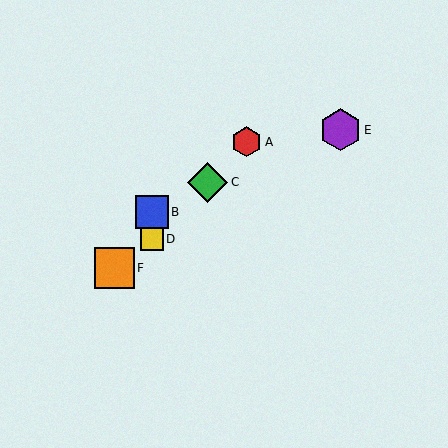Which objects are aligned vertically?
Objects B, D are aligned vertically.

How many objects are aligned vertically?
2 objects (B, D) are aligned vertically.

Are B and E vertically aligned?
No, B is at x≈152 and E is at x≈340.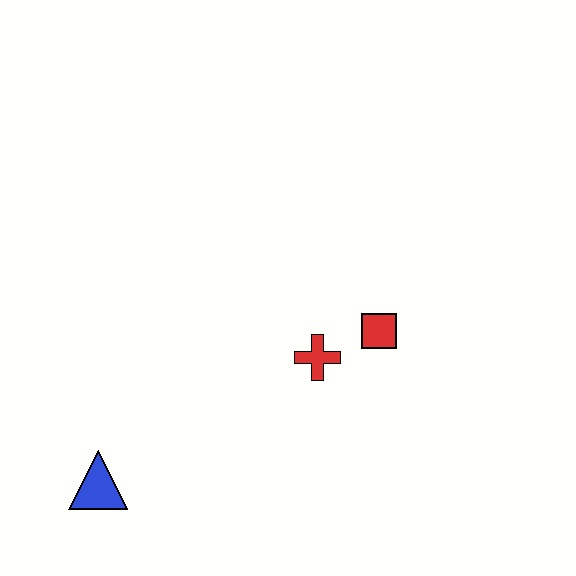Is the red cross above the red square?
No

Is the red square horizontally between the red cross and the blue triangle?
No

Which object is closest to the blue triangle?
The red cross is closest to the blue triangle.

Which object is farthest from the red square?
The blue triangle is farthest from the red square.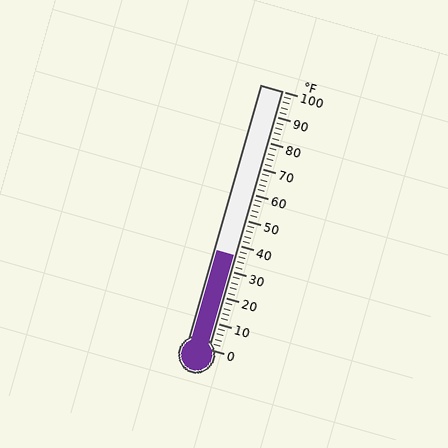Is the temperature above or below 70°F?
The temperature is below 70°F.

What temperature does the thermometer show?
The thermometer shows approximately 36°F.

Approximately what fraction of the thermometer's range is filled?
The thermometer is filled to approximately 35% of its range.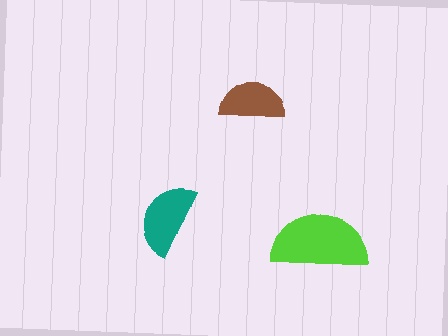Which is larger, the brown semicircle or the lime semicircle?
The lime one.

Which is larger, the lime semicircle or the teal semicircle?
The lime one.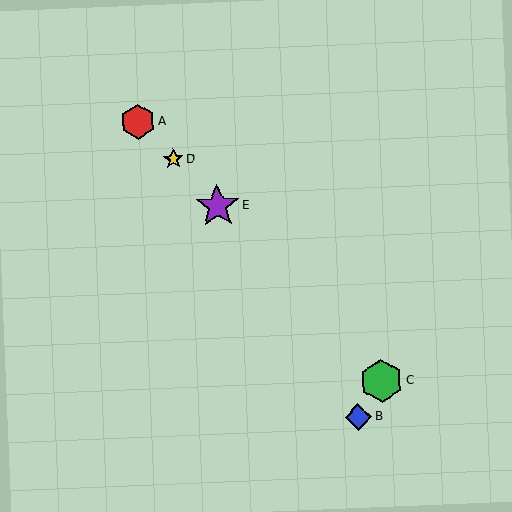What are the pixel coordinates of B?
Object B is at (358, 417).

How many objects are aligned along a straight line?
4 objects (A, C, D, E) are aligned along a straight line.